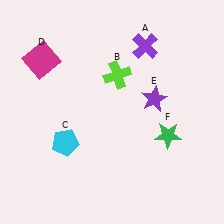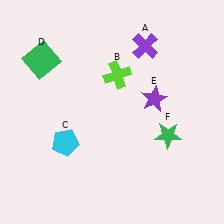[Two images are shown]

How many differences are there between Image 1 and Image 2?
There is 1 difference between the two images.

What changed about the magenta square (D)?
In Image 1, D is magenta. In Image 2, it changed to green.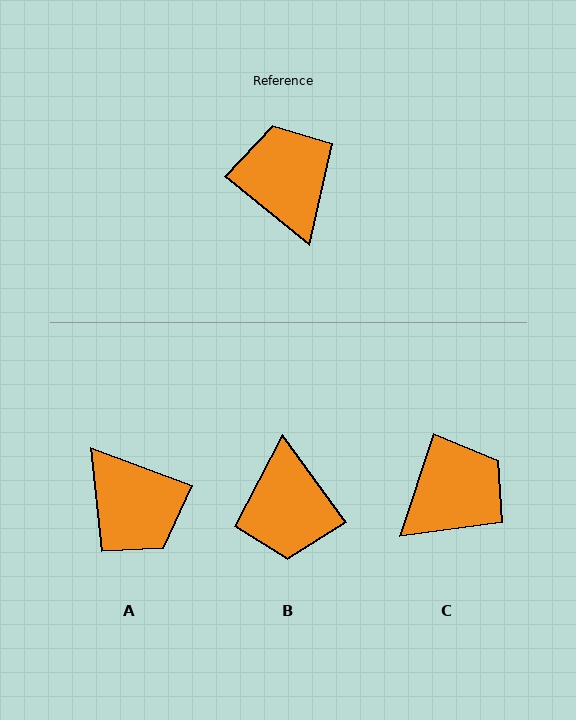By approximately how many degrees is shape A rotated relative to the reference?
Approximately 161 degrees clockwise.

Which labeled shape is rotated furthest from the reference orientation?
B, about 165 degrees away.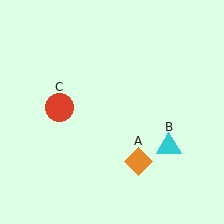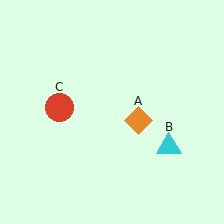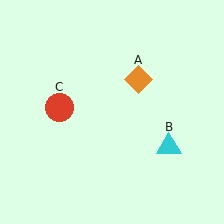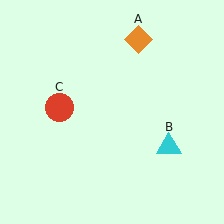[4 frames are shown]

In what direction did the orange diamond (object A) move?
The orange diamond (object A) moved up.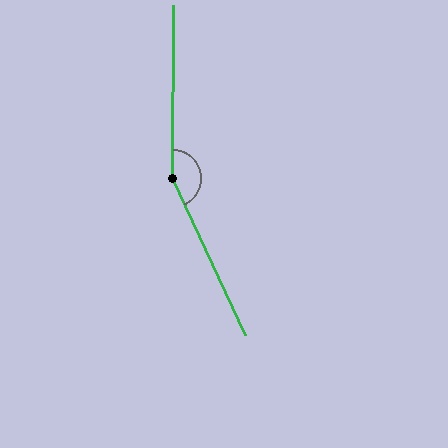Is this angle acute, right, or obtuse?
It is obtuse.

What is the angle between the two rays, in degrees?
Approximately 155 degrees.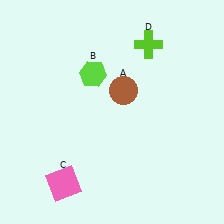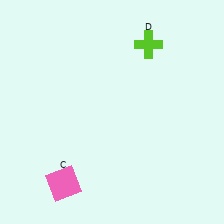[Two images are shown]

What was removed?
The brown circle (A), the lime hexagon (B) were removed in Image 2.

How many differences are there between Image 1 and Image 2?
There are 2 differences between the two images.